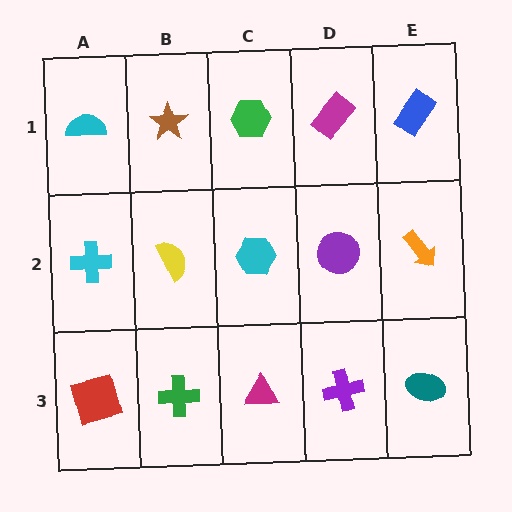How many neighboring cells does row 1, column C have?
3.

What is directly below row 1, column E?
An orange arrow.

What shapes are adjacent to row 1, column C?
A cyan hexagon (row 2, column C), a brown star (row 1, column B), a magenta rectangle (row 1, column D).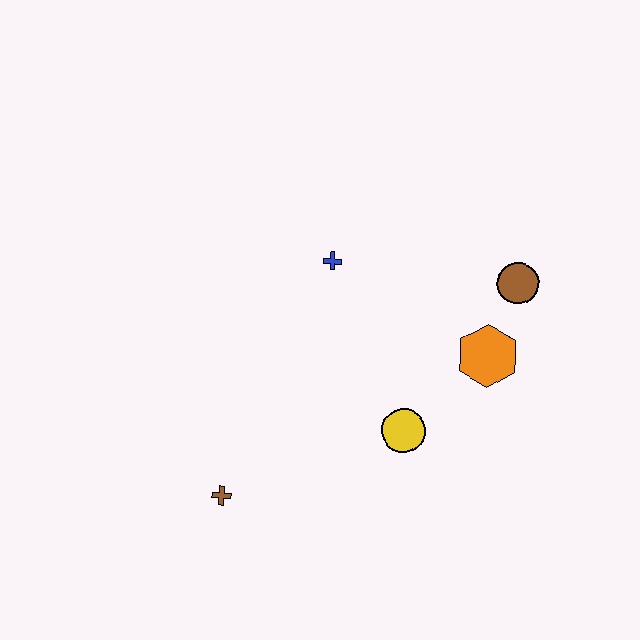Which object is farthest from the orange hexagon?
The brown cross is farthest from the orange hexagon.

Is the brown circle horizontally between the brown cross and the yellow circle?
No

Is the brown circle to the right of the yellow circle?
Yes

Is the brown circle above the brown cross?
Yes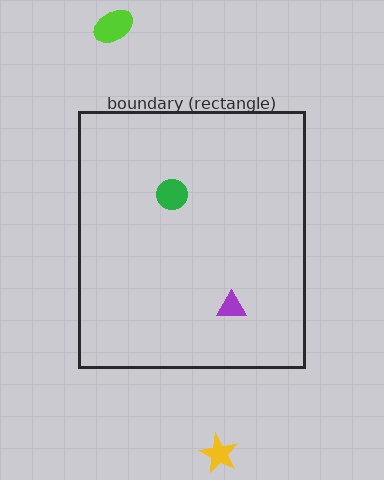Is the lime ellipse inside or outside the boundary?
Outside.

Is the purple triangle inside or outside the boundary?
Inside.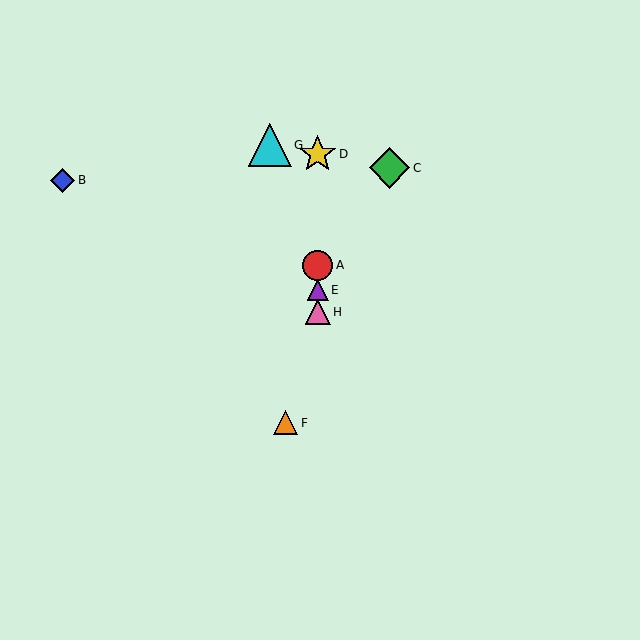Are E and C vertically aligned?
No, E is at x≈318 and C is at x≈389.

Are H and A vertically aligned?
Yes, both are at x≈318.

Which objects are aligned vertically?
Objects A, D, E, H are aligned vertically.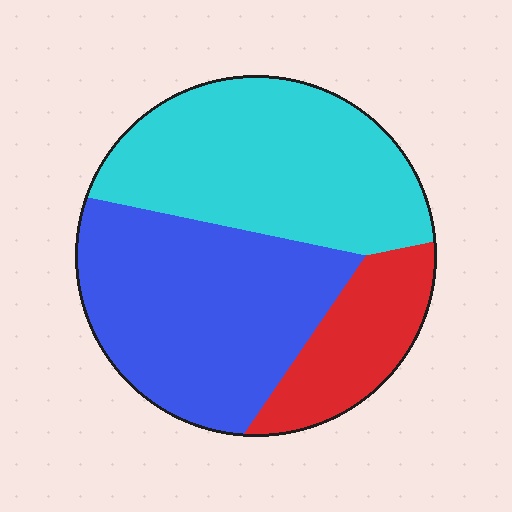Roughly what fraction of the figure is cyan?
Cyan covers roughly 40% of the figure.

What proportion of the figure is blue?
Blue covers roughly 40% of the figure.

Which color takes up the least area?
Red, at roughly 15%.